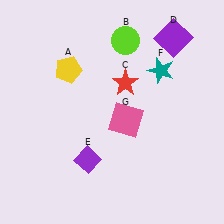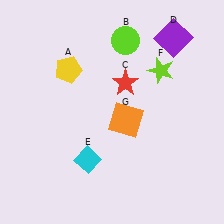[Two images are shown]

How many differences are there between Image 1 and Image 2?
There are 3 differences between the two images.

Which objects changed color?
E changed from purple to cyan. F changed from teal to lime. G changed from pink to orange.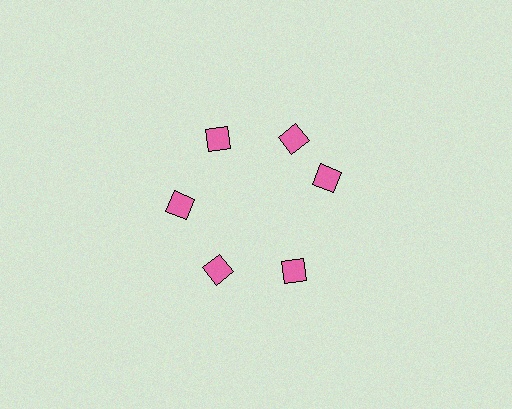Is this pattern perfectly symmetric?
No. The 6 pink diamonds are arranged in a ring, but one element near the 3 o'clock position is rotated out of alignment along the ring, breaking the 6-fold rotational symmetry.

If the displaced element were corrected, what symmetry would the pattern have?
It would have 6-fold rotational symmetry — the pattern would map onto itself every 60 degrees.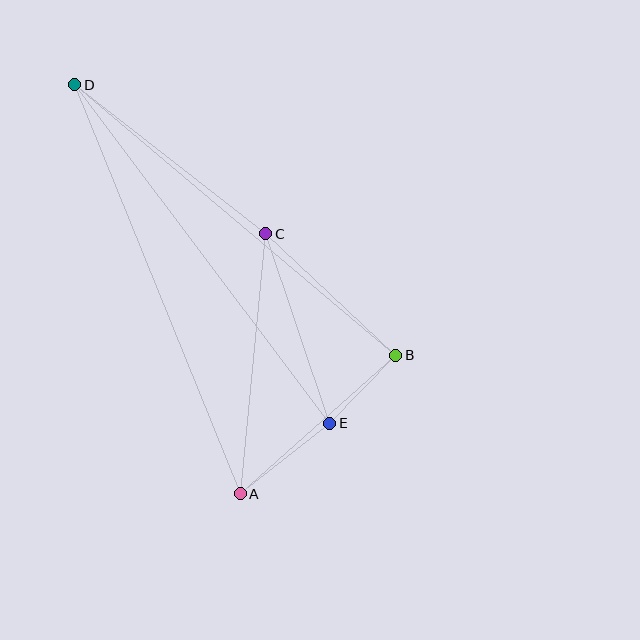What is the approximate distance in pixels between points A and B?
The distance between A and B is approximately 208 pixels.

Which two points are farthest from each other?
Points A and D are farthest from each other.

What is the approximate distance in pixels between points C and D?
The distance between C and D is approximately 242 pixels.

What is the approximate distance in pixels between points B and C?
The distance between B and C is approximately 178 pixels.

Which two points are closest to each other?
Points B and E are closest to each other.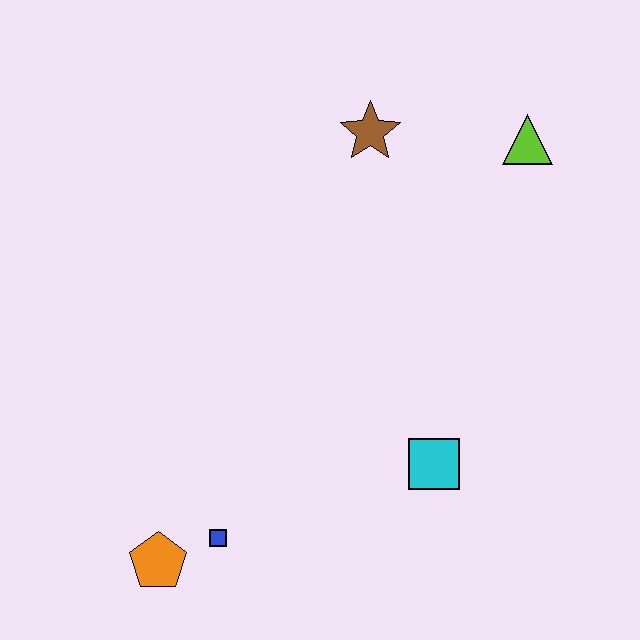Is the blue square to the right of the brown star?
No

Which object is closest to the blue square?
The orange pentagon is closest to the blue square.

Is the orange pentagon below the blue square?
Yes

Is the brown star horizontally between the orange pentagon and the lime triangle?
Yes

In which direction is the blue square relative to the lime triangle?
The blue square is below the lime triangle.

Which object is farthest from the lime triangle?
The orange pentagon is farthest from the lime triangle.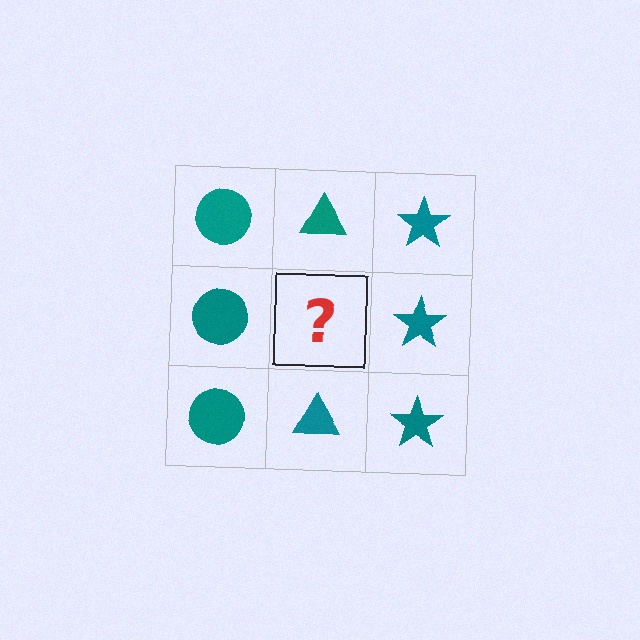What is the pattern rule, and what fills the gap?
The rule is that each column has a consistent shape. The gap should be filled with a teal triangle.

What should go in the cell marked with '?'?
The missing cell should contain a teal triangle.